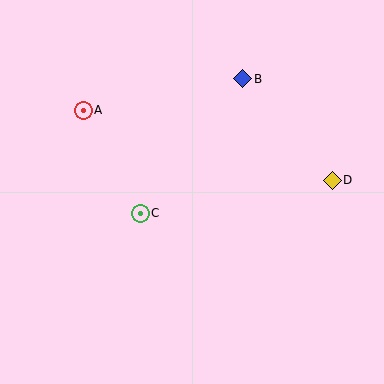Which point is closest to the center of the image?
Point C at (140, 213) is closest to the center.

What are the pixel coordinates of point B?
Point B is at (243, 79).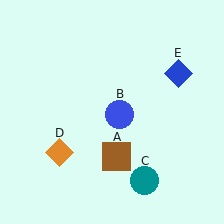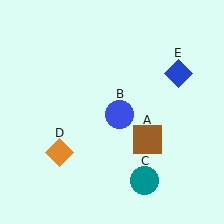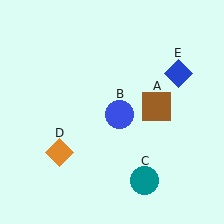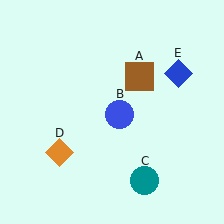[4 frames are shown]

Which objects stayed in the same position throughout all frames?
Blue circle (object B) and teal circle (object C) and orange diamond (object D) and blue diamond (object E) remained stationary.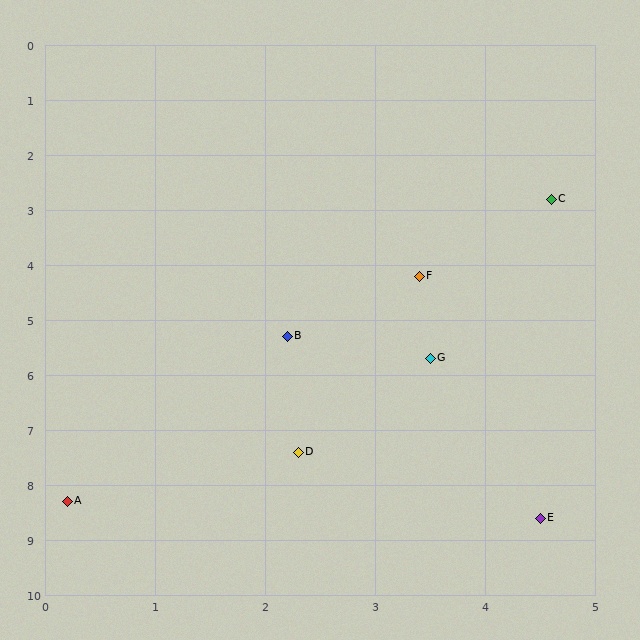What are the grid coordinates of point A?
Point A is at approximately (0.2, 8.3).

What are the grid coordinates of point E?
Point E is at approximately (4.5, 8.6).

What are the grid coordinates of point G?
Point G is at approximately (3.5, 5.7).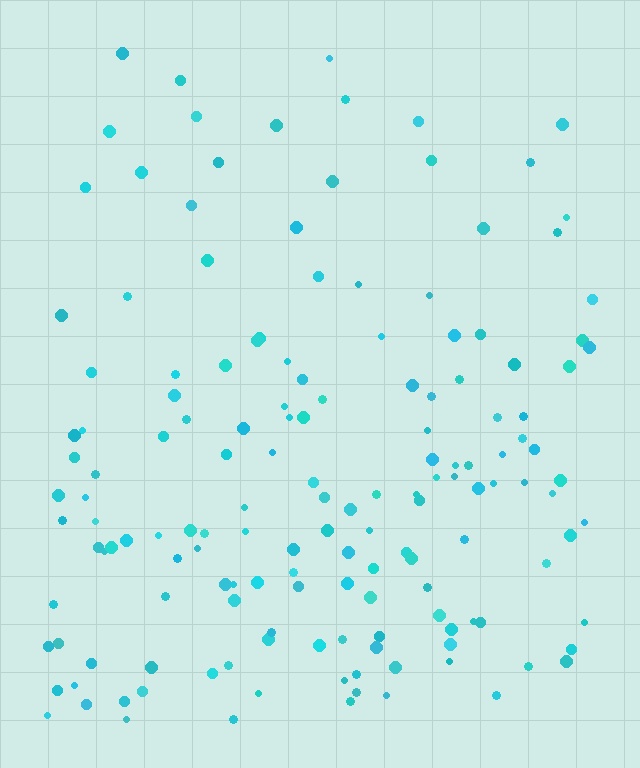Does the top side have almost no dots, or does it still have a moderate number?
Still a moderate number, just noticeably fewer than the bottom.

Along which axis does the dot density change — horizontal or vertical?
Vertical.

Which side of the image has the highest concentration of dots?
The bottom.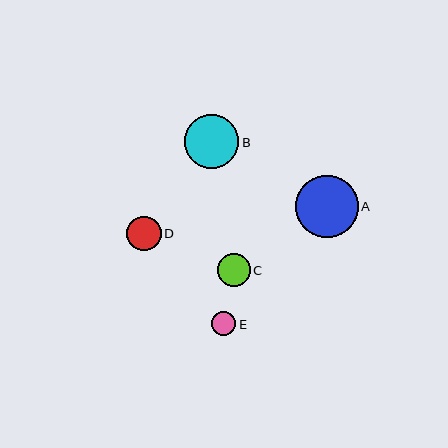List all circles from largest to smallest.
From largest to smallest: A, B, D, C, E.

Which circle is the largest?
Circle A is the largest with a size of approximately 62 pixels.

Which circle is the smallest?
Circle E is the smallest with a size of approximately 24 pixels.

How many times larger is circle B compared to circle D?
Circle B is approximately 1.6 times the size of circle D.